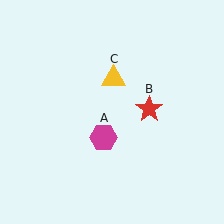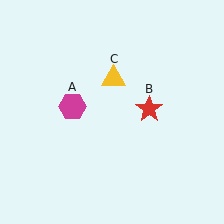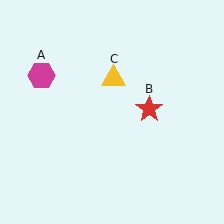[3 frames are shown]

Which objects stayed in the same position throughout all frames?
Red star (object B) and yellow triangle (object C) remained stationary.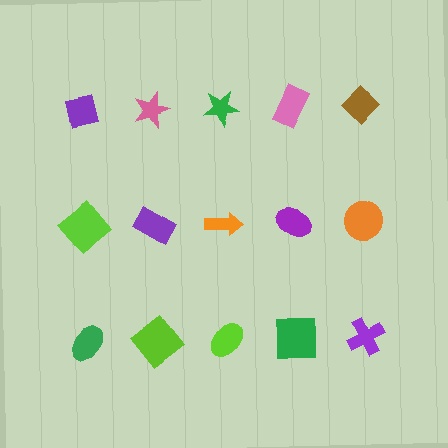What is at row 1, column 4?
A pink rectangle.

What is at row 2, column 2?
A purple rectangle.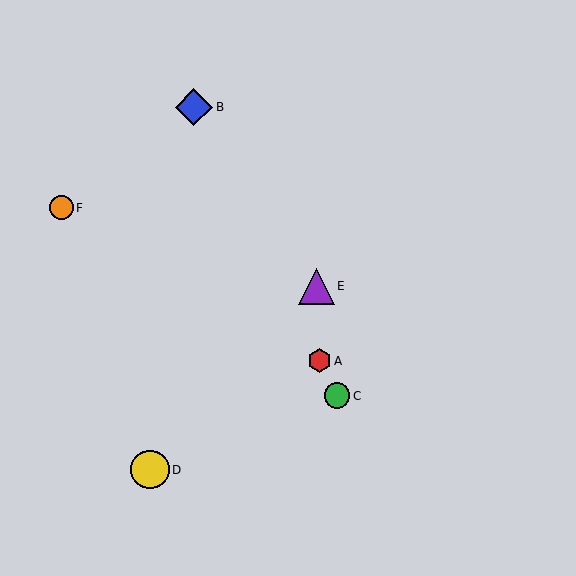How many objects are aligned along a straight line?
3 objects (A, B, C) are aligned along a straight line.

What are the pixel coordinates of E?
Object E is at (316, 286).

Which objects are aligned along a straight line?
Objects A, B, C are aligned along a straight line.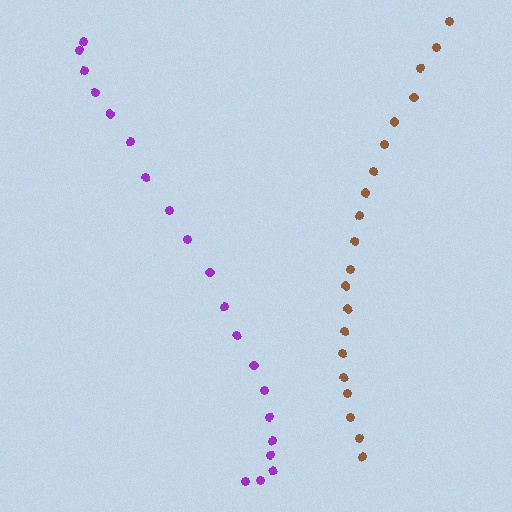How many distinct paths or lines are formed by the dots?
There are 2 distinct paths.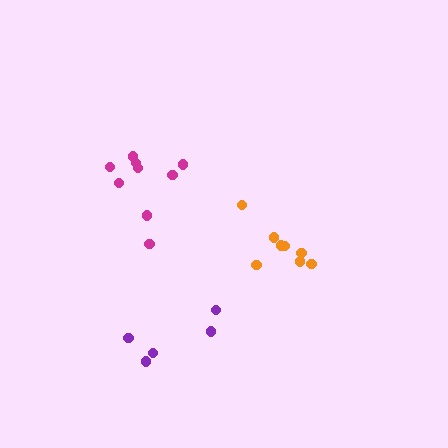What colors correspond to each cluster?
The clusters are colored: purple, magenta, orange.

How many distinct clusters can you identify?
There are 3 distinct clusters.